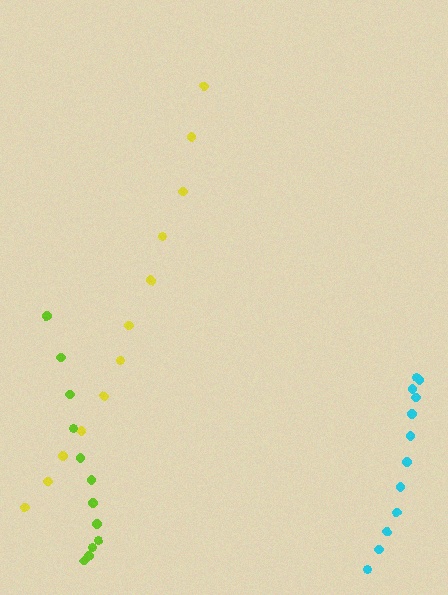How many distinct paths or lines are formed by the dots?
There are 3 distinct paths.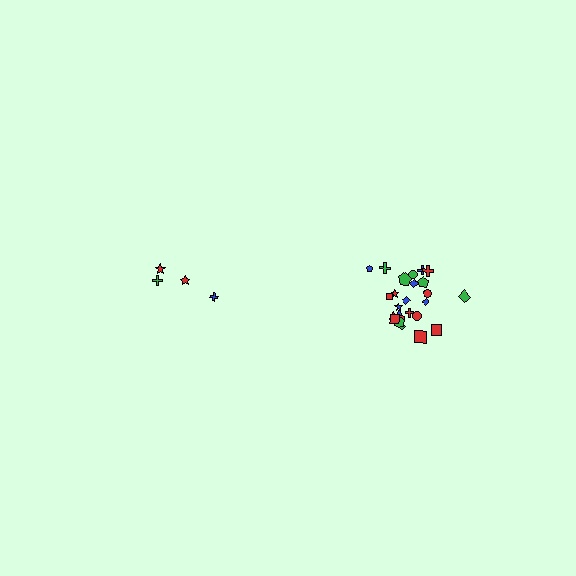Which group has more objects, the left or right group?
The right group.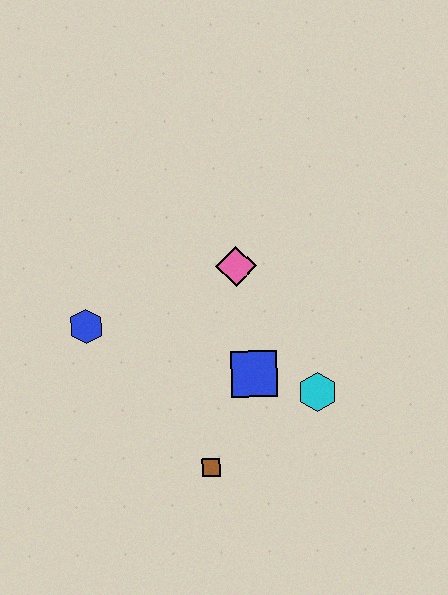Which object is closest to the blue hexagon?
The pink diamond is closest to the blue hexagon.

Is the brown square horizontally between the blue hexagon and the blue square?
Yes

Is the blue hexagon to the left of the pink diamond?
Yes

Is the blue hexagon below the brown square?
No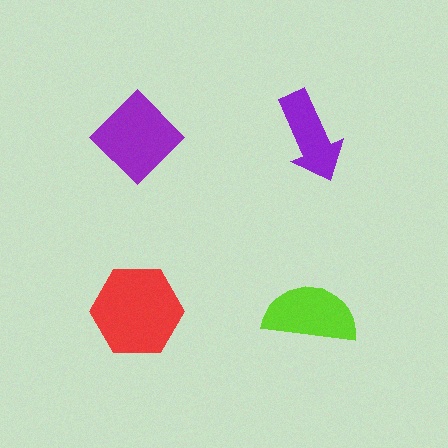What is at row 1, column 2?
A purple arrow.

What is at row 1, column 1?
A purple diamond.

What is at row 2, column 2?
A lime semicircle.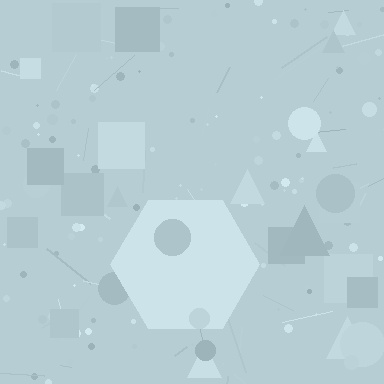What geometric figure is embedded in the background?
A hexagon is embedded in the background.